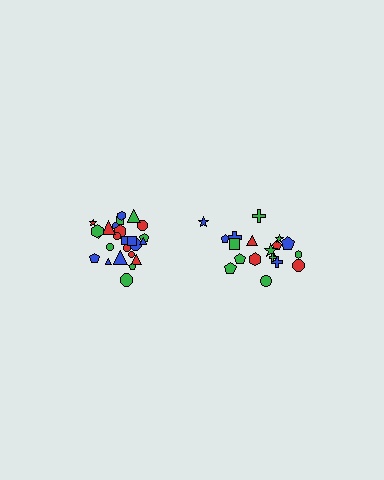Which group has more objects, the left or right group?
The left group.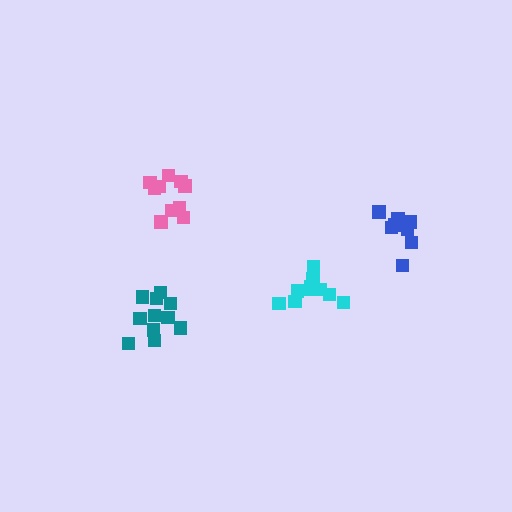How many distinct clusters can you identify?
There are 4 distinct clusters.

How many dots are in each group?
Group 1: 9 dots, Group 2: 11 dots, Group 3: 10 dots, Group 4: 10 dots (40 total).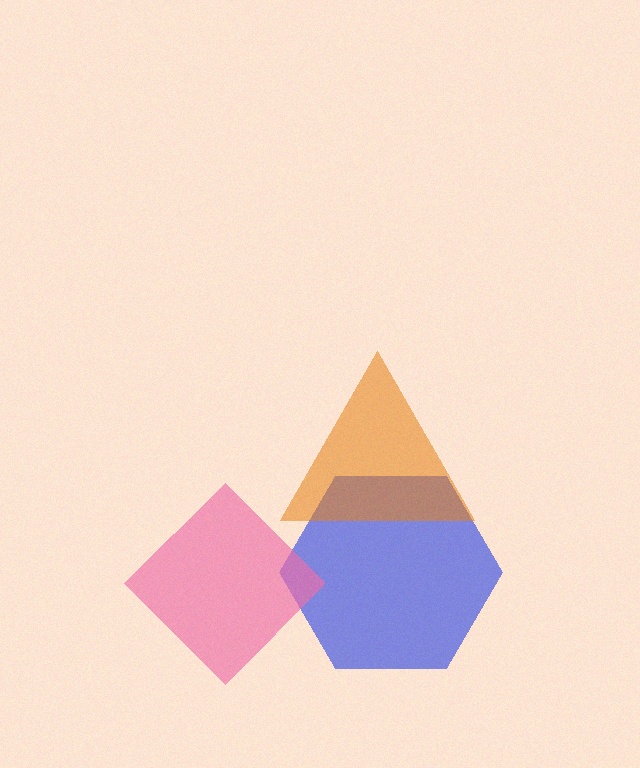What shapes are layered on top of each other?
The layered shapes are: a blue hexagon, a pink diamond, an orange triangle.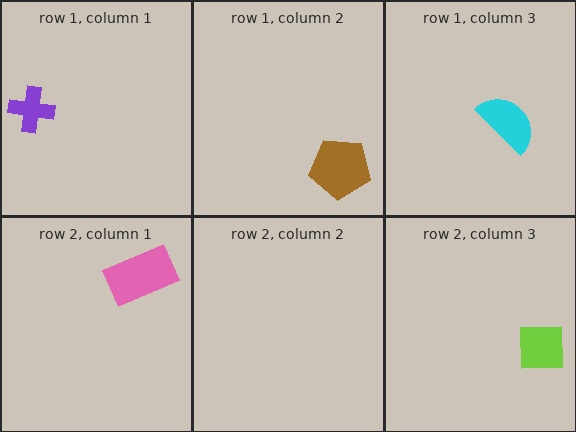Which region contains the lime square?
The row 2, column 3 region.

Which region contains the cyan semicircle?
The row 1, column 3 region.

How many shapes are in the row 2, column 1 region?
1.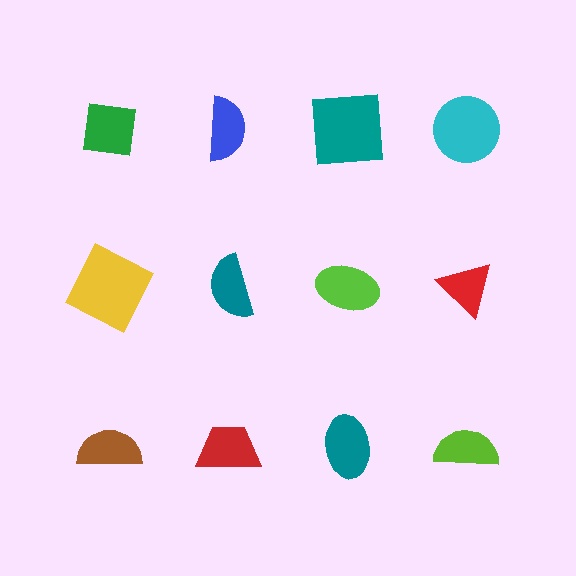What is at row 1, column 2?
A blue semicircle.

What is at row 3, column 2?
A red trapezoid.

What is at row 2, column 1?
A yellow square.